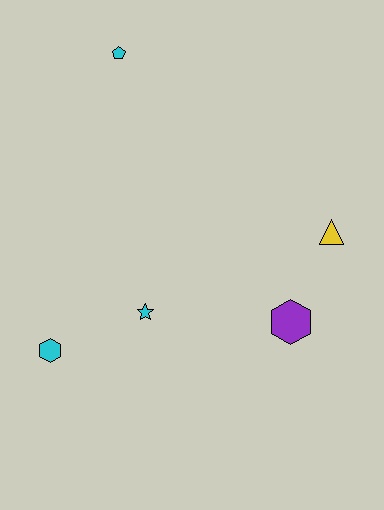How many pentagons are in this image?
There is 1 pentagon.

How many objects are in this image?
There are 5 objects.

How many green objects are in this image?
There are no green objects.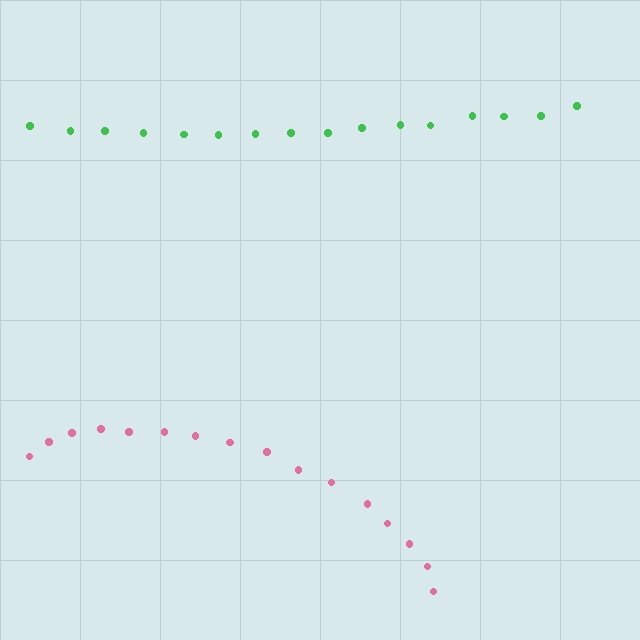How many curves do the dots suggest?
There are 2 distinct paths.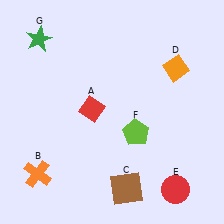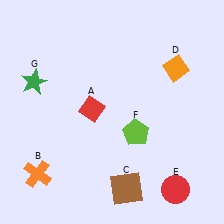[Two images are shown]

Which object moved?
The green star (G) moved down.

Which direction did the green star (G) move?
The green star (G) moved down.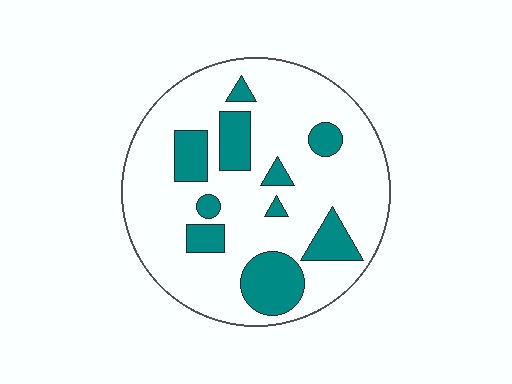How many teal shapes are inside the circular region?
10.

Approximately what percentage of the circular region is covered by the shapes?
Approximately 20%.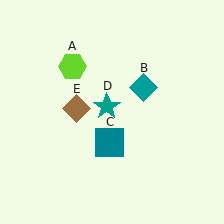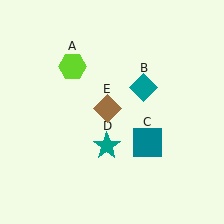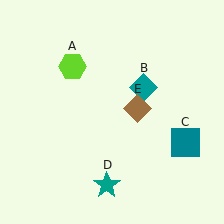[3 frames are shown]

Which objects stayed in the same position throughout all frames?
Lime hexagon (object A) and teal diamond (object B) remained stationary.